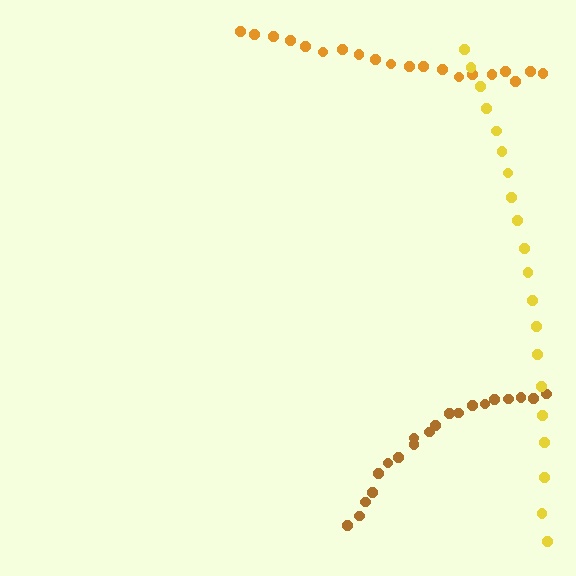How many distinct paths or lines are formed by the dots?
There are 3 distinct paths.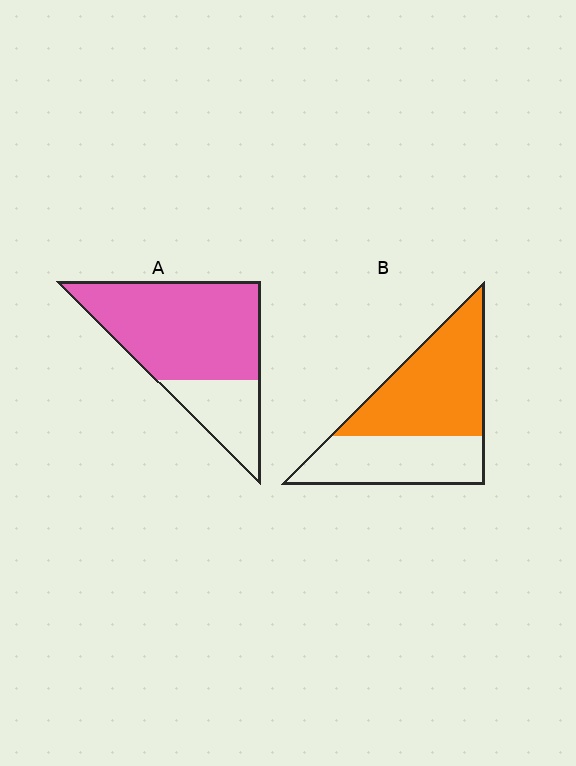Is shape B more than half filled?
Yes.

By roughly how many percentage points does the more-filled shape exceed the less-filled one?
By roughly 15 percentage points (A over B).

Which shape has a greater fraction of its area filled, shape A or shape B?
Shape A.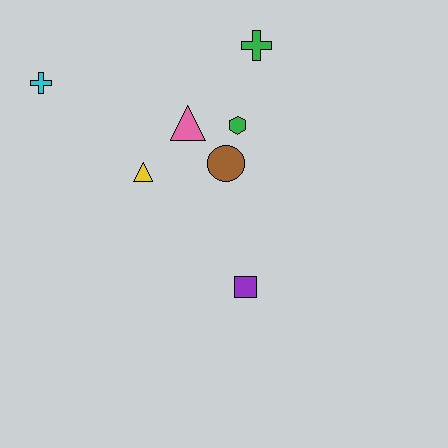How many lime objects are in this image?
There are no lime objects.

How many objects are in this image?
There are 7 objects.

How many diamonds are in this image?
There are no diamonds.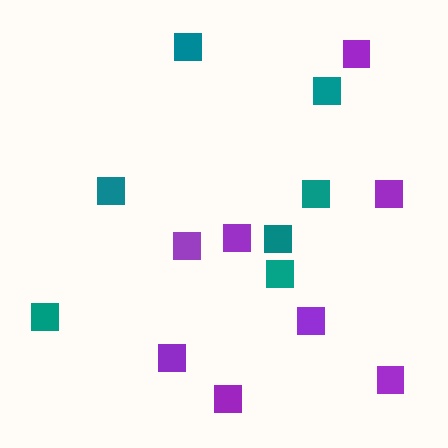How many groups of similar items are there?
There are 2 groups: one group of teal squares (7) and one group of purple squares (8).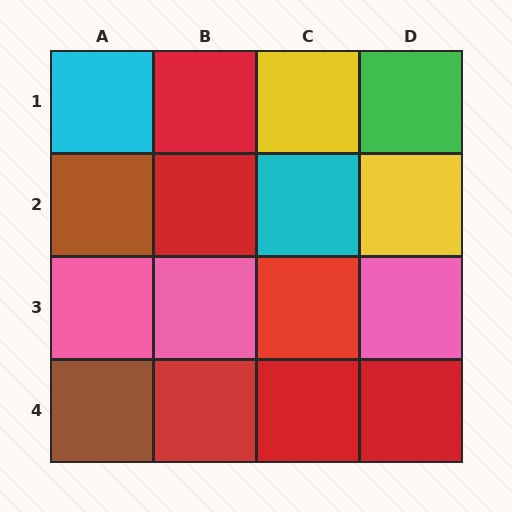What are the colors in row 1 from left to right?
Cyan, red, yellow, green.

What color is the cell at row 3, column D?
Pink.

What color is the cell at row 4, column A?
Brown.